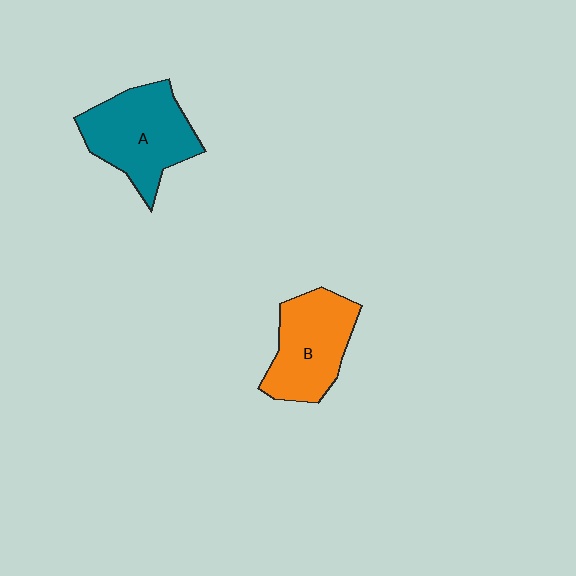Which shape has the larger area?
Shape A (teal).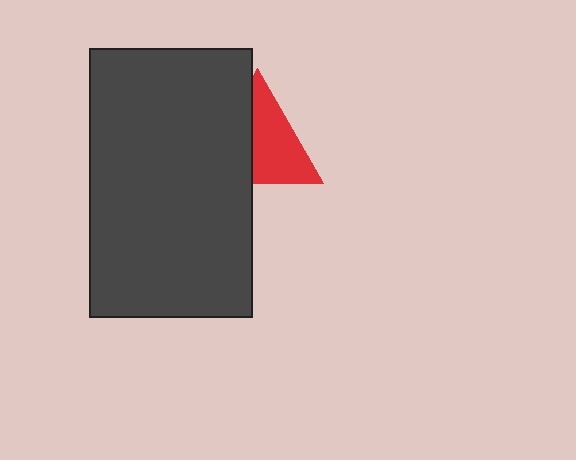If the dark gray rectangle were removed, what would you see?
You would see the complete red triangle.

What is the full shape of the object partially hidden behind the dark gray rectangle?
The partially hidden object is a red triangle.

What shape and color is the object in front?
The object in front is a dark gray rectangle.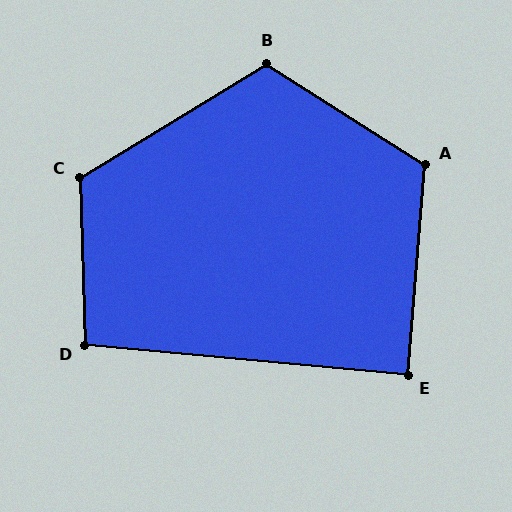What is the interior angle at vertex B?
Approximately 116 degrees (obtuse).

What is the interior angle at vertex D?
Approximately 97 degrees (obtuse).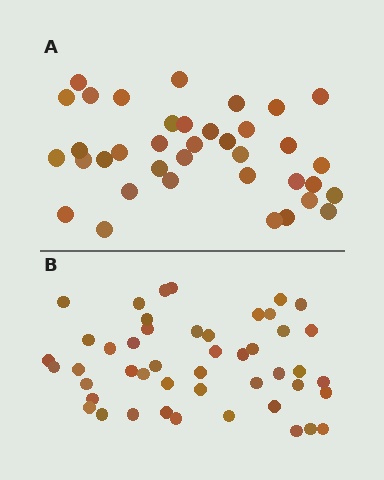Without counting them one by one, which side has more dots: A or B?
Region B (the bottom region) has more dots.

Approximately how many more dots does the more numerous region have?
Region B has roughly 10 or so more dots than region A.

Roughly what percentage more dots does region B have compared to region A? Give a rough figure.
About 25% more.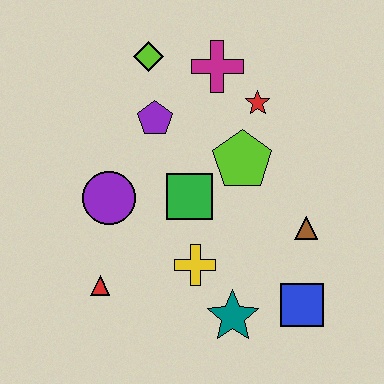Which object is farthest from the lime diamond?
The blue square is farthest from the lime diamond.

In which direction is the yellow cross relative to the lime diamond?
The yellow cross is below the lime diamond.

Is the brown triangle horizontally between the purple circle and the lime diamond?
No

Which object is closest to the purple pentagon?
The lime diamond is closest to the purple pentagon.